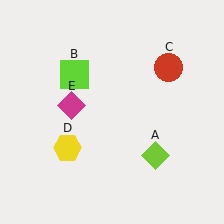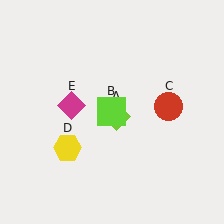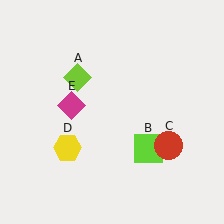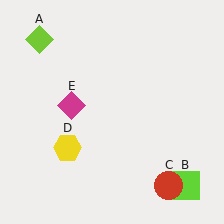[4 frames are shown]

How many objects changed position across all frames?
3 objects changed position: lime diamond (object A), lime square (object B), red circle (object C).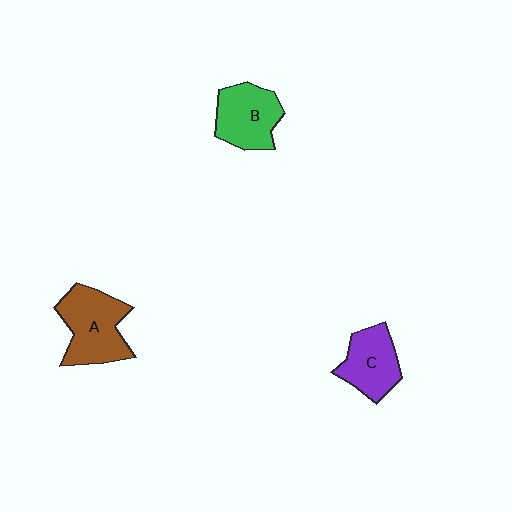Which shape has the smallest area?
Shape C (purple).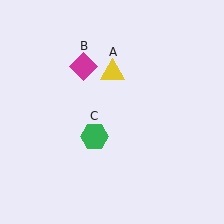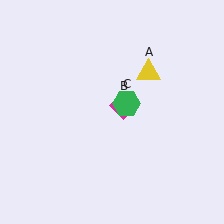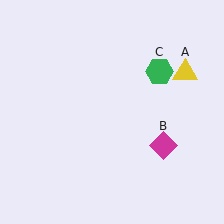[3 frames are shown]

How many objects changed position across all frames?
3 objects changed position: yellow triangle (object A), magenta diamond (object B), green hexagon (object C).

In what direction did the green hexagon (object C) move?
The green hexagon (object C) moved up and to the right.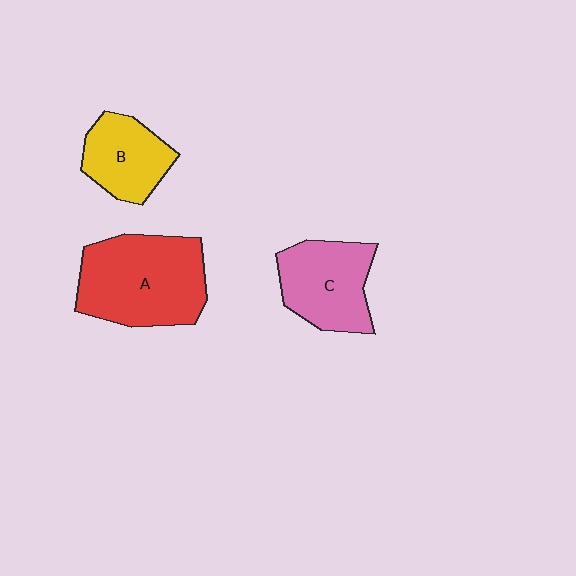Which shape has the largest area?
Shape A (red).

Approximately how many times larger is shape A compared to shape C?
Approximately 1.4 times.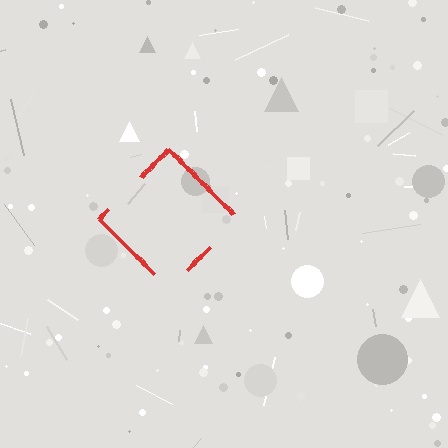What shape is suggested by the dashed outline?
The dashed outline suggests a diamond.